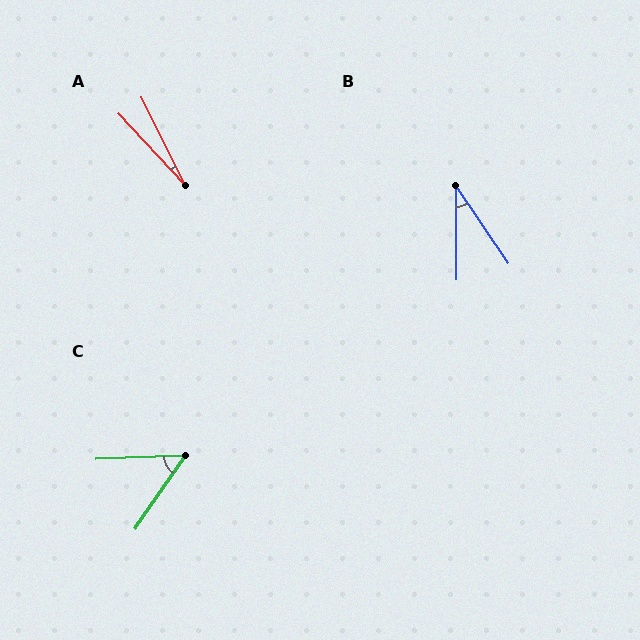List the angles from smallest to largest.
A (17°), B (34°), C (53°).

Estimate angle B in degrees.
Approximately 34 degrees.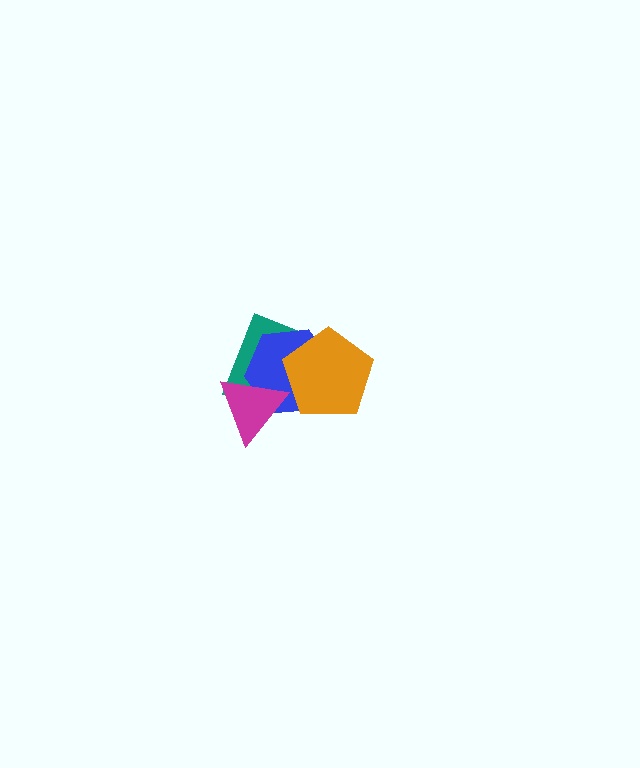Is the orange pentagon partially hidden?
No, no other shape covers it.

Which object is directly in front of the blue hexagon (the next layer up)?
The magenta triangle is directly in front of the blue hexagon.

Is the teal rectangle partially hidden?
Yes, it is partially covered by another shape.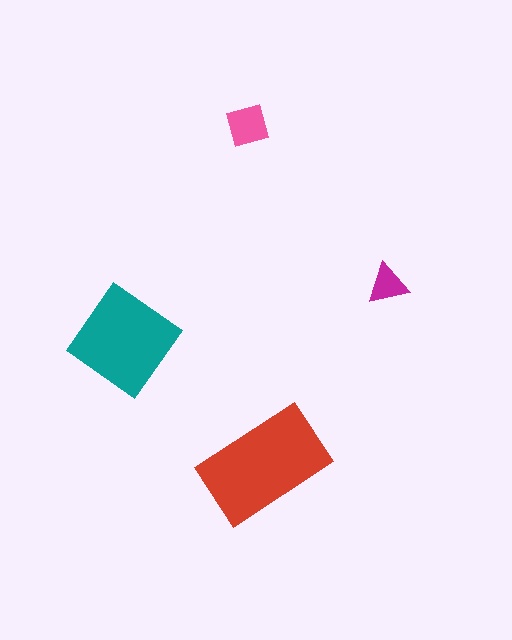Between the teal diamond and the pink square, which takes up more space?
The teal diamond.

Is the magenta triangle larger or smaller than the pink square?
Smaller.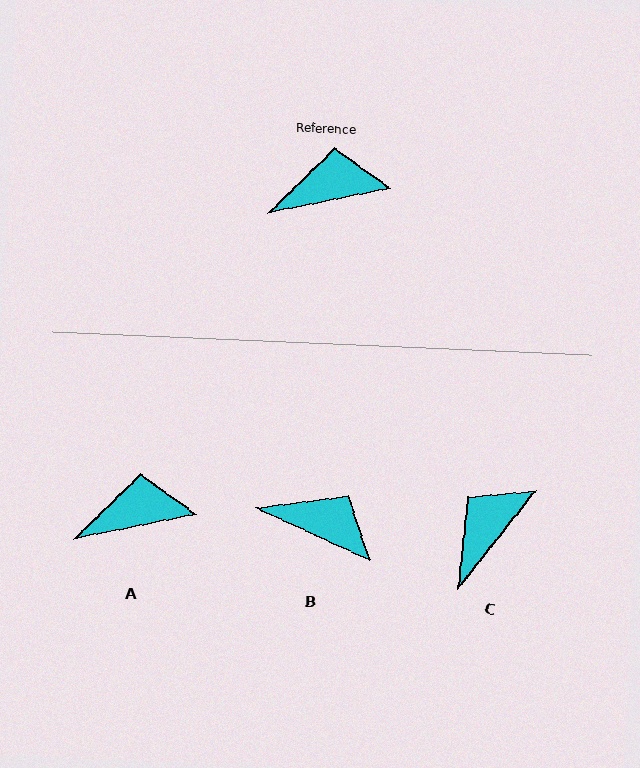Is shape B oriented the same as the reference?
No, it is off by about 36 degrees.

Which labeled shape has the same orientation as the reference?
A.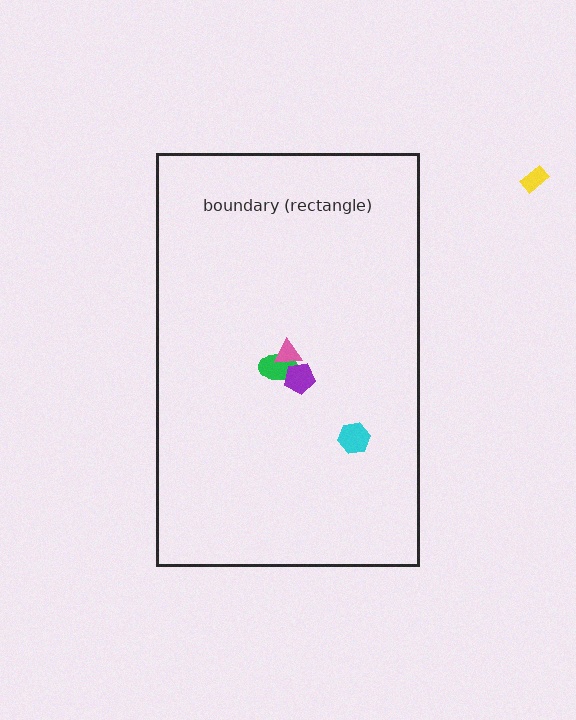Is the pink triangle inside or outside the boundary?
Inside.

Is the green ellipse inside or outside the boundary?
Inside.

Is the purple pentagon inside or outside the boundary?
Inside.